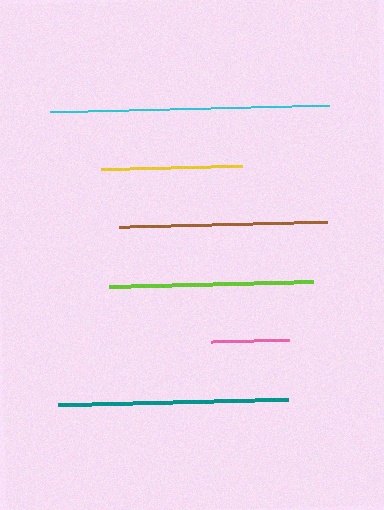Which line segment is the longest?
The cyan line is the longest at approximately 279 pixels.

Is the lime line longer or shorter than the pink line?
The lime line is longer than the pink line.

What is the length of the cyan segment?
The cyan segment is approximately 279 pixels long.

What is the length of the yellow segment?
The yellow segment is approximately 141 pixels long.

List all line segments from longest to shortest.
From longest to shortest: cyan, teal, brown, lime, yellow, pink.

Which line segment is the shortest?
The pink line is the shortest at approximately 78 pixels.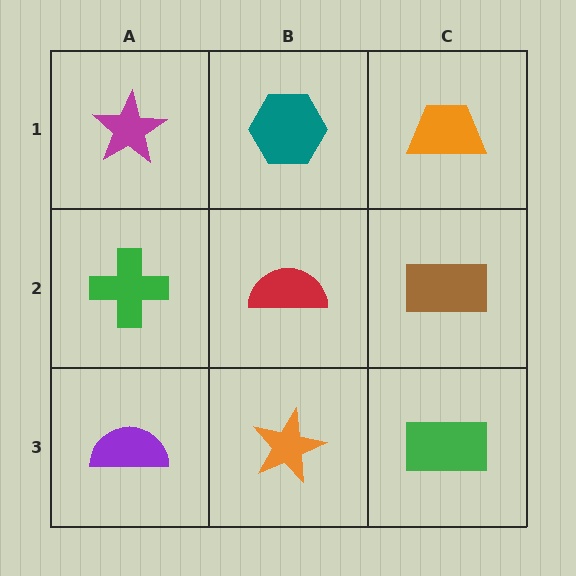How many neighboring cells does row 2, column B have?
4.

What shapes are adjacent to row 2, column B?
A teal hexagon (row 1, column B), an orange star (row 3, column B), a green cross (row 2, column A), a brown rectangle (row 2, column C).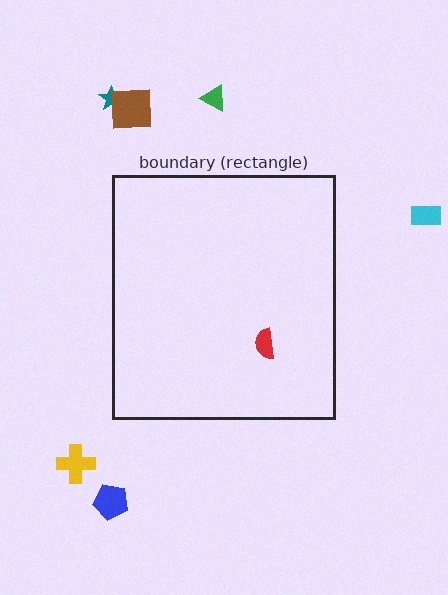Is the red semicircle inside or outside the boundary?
Inside.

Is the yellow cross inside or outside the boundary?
Outside.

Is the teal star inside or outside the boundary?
Outside.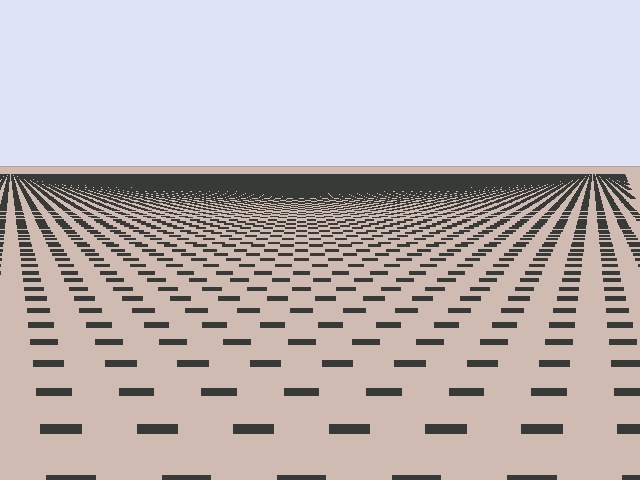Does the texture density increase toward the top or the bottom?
Density increases toward the top.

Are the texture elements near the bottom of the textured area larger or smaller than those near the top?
Larger. Near the bottom, elements are closer to the viewer and appear at a bigger on-screen size.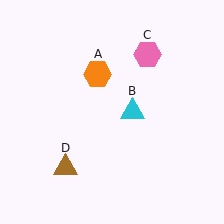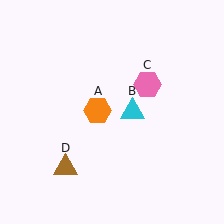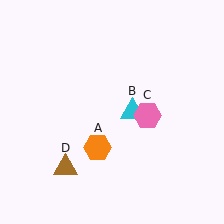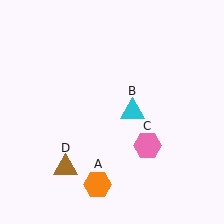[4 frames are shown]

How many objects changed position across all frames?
2 objects changed position: orange hexagon (object A), pink hexagon (object C).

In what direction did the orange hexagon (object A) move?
The orange hexagon (object A) moved down.